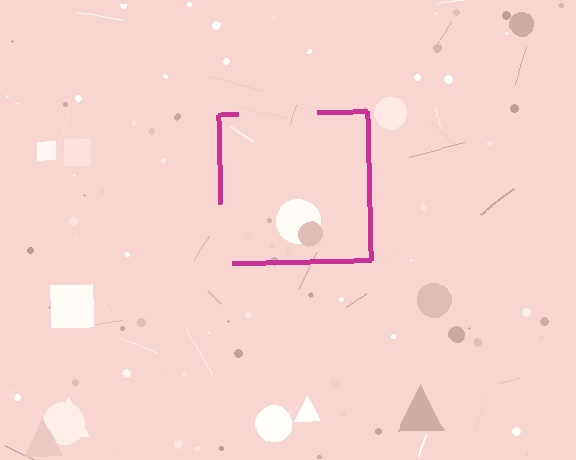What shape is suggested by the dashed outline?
The dashed outline suggests a square.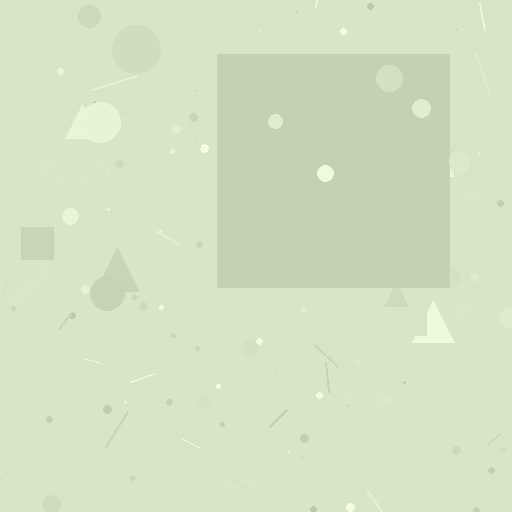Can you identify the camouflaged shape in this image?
The camouflaged shape is a square.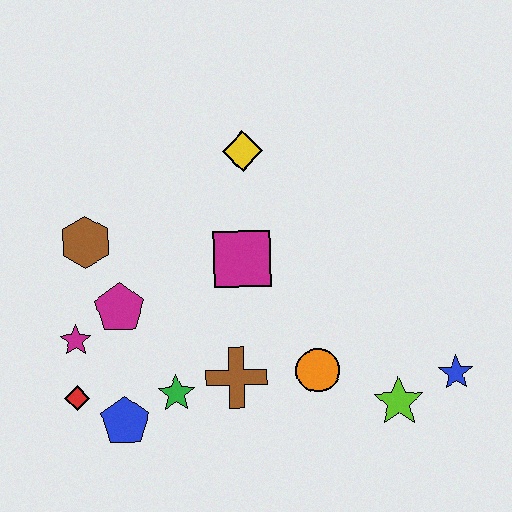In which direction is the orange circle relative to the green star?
The orange circle is to the right of the green star.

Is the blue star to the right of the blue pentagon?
Yes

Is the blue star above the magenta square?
No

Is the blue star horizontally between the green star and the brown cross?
No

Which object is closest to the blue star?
The lime star is closest to the blue star.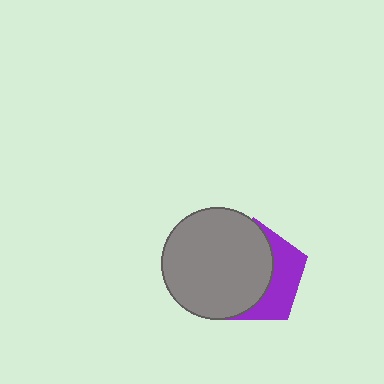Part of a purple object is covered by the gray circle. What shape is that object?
It is a pentagon.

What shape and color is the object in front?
The object in front is a gray circle.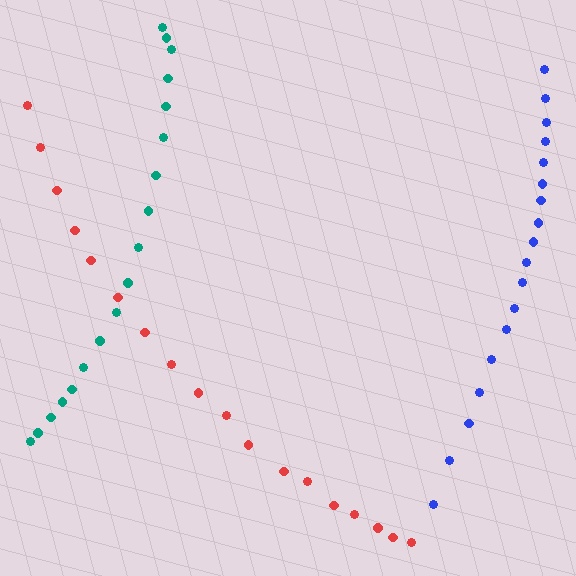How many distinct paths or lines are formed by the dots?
There are 3 distinct paths.